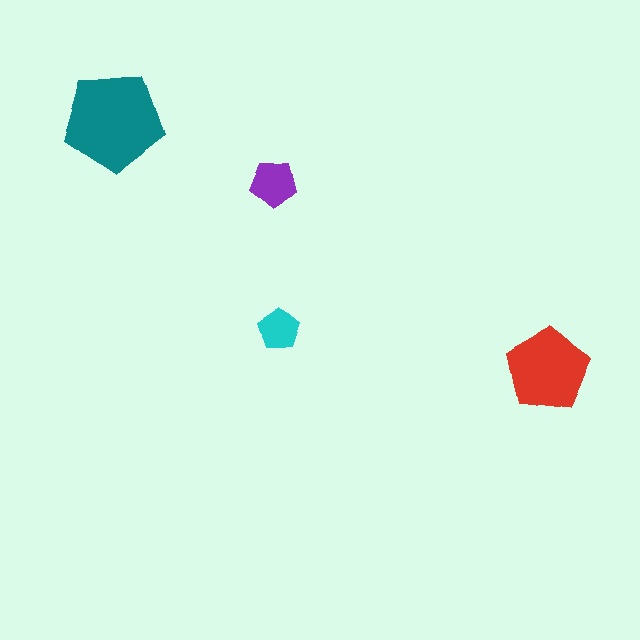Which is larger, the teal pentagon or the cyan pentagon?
The teal one.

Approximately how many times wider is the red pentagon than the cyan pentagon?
About 2 times wider.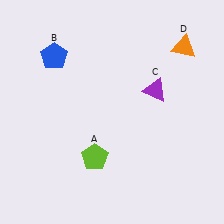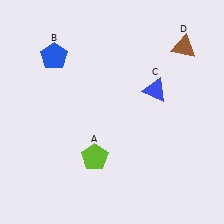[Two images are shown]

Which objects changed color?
C changed from purple to blue. D changed from orange to brown.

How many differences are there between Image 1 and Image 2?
There are 2 differences between the two images.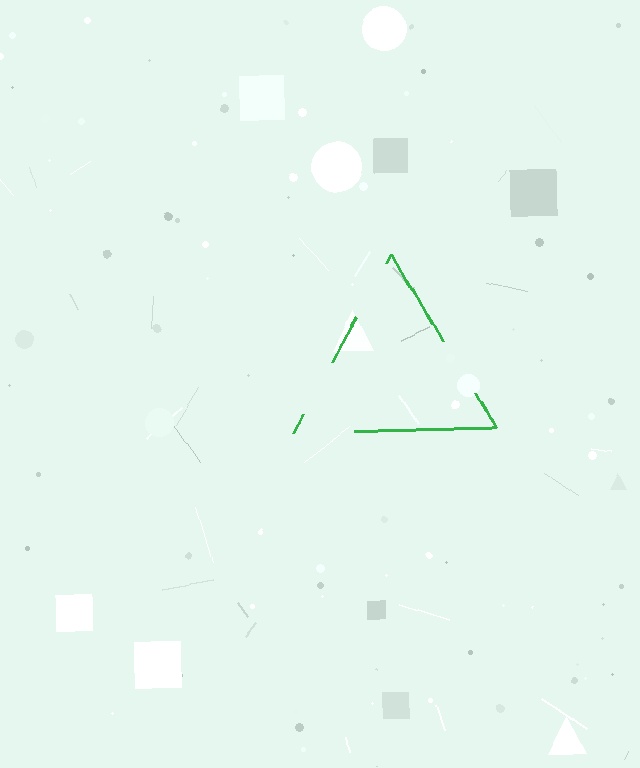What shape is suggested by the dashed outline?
The dashed outline suggests a triangle.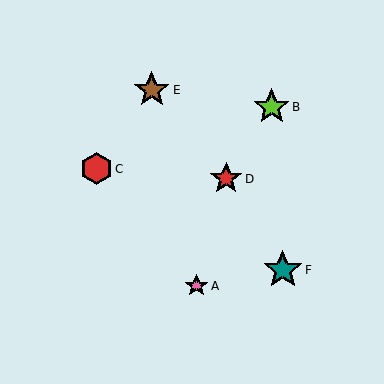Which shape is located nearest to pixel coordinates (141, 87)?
The brown star (labeled E) at (152, 90) is nearest to that location.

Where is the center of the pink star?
The center of the pink star is at (197, 286).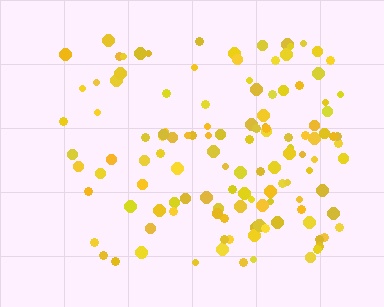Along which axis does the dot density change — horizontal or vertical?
Horizontal.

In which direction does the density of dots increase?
From left to right, with the right side densest.